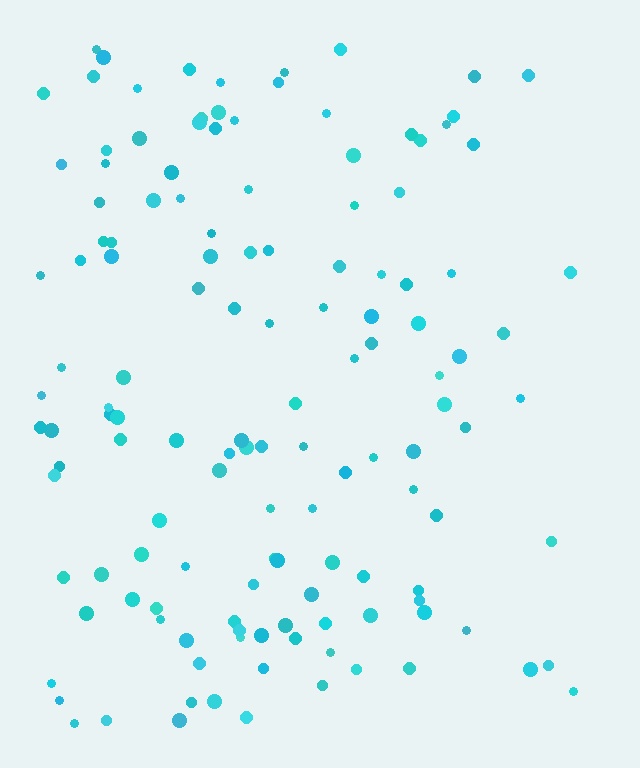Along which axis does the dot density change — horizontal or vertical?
Horizontal.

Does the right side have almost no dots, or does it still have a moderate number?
Still a moderate number, just noticeably fewer than the left.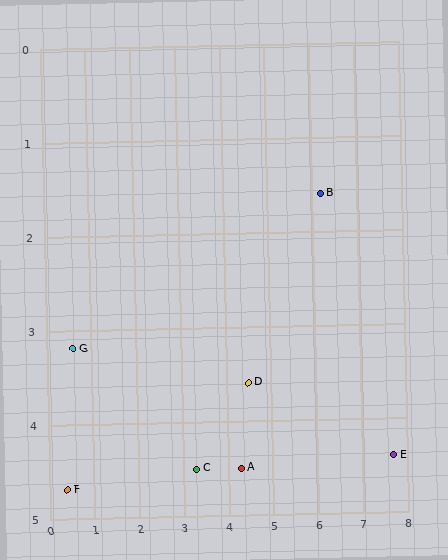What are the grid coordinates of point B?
Point B is at approximately (6.2, 1.6).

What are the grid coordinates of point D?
Point D is at approximately (4.5, 3.6).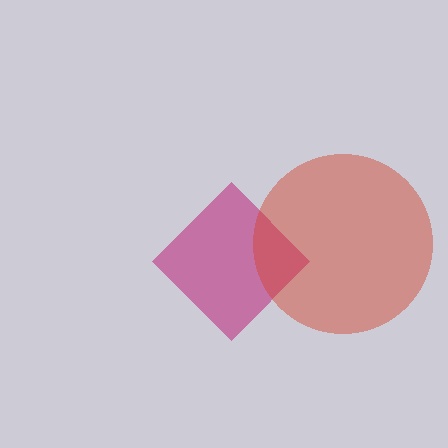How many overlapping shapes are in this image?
There are 2 overlapping shapes in the image.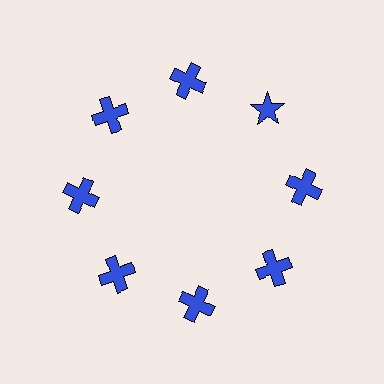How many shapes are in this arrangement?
There are 8 shapes arranged in a ring pattern.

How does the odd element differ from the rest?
It has a different shape: star instead of cross.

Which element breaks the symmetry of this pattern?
The blue star at roughly the 2 o'clock position breaks the symmetry. All other shapes are blue crosses.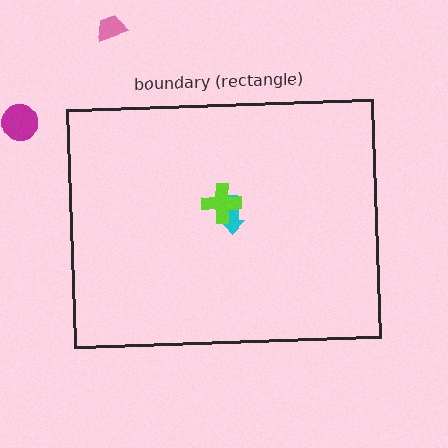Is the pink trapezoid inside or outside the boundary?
Outside.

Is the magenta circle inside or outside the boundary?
Outside.